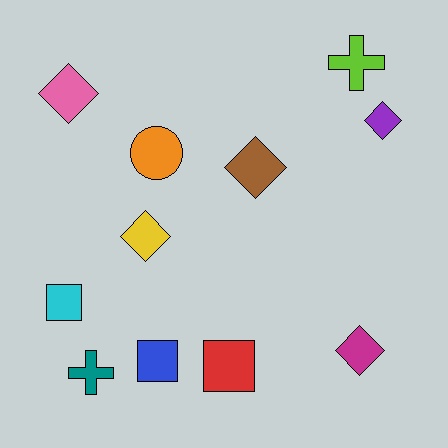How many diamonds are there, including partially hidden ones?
There are 5 diamonds.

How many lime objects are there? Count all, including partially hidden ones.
There is 1 lime object.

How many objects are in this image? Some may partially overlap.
There are 11 objects.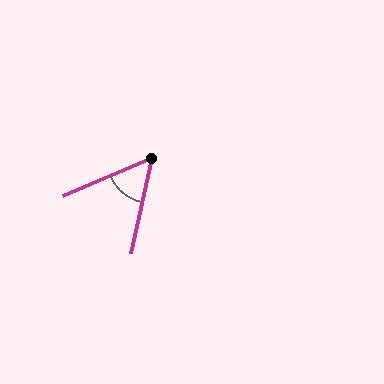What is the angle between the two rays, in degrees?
Approximately 54 degrees.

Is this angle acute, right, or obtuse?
It is acute.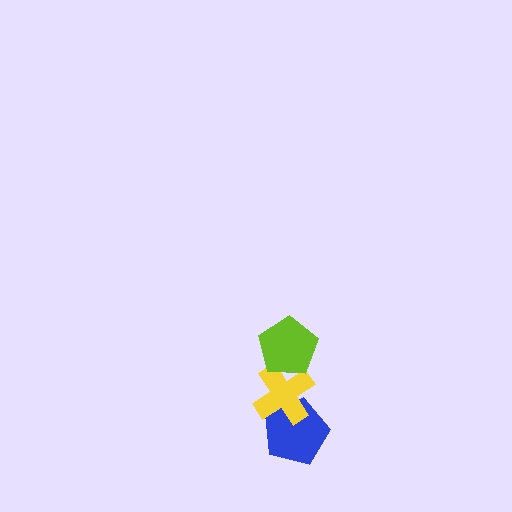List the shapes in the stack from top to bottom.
From top to bottom: the lime pentagon, the yellow cross, the blue pentagon.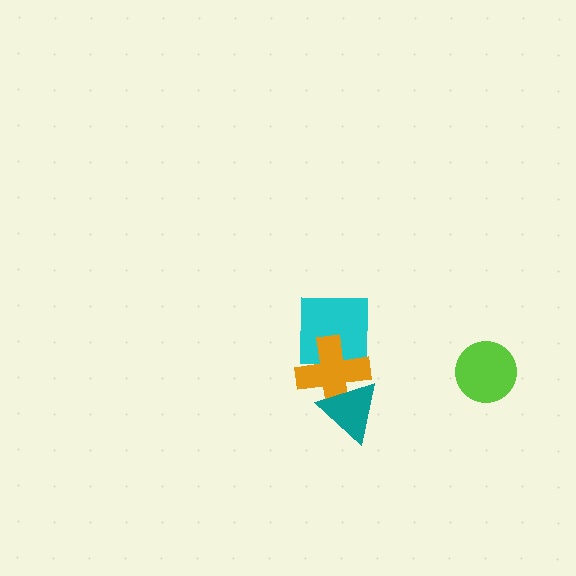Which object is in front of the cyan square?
The orange cross is in front of the cyan square.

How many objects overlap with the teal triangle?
1 object overlaps with the teal triangle.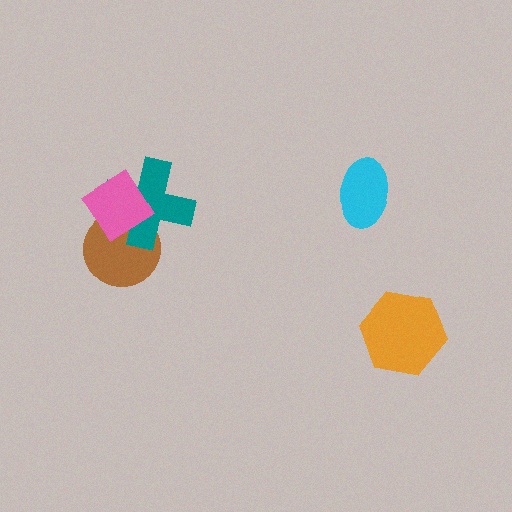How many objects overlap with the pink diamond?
2 objects overlap with the pink diamond.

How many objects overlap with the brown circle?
2 objects overlap with the brown circle.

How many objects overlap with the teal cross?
2 objects overlap with the teal cross.